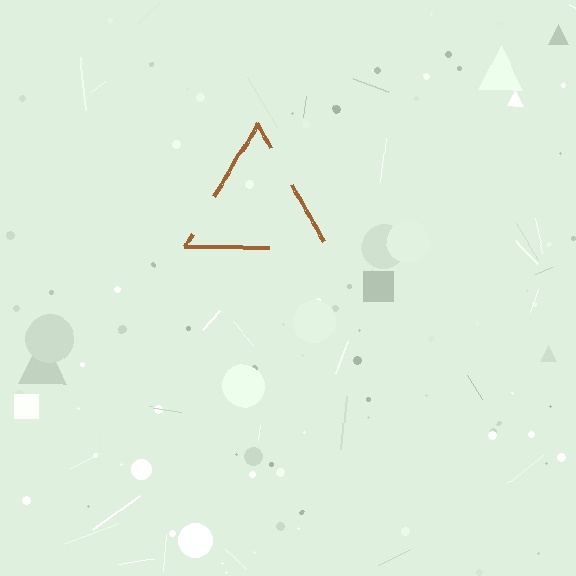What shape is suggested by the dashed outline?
The dashed outline suggests a triangle.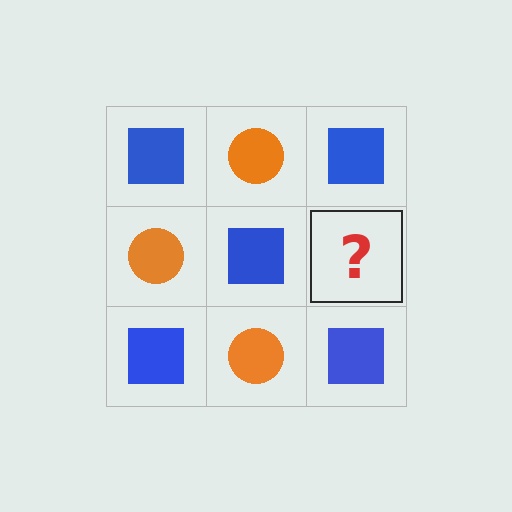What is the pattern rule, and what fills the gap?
The rule is that it alternates blue square and orange circle in a checkerboard pattern. The gap should be filled with an orange circle.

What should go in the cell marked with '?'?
The missing cell should contain an orange circle.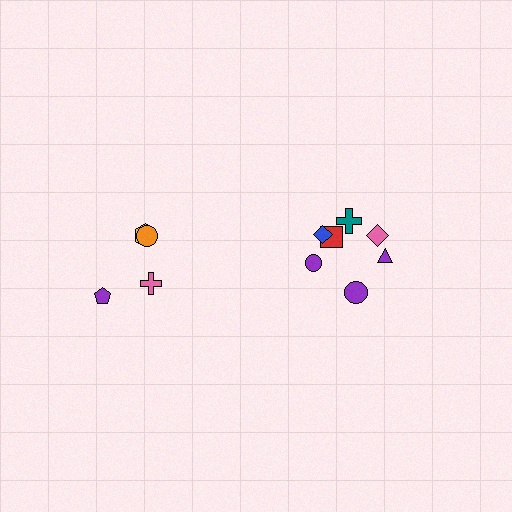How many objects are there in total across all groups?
There are 11 objects.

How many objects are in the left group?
There are 4 objects.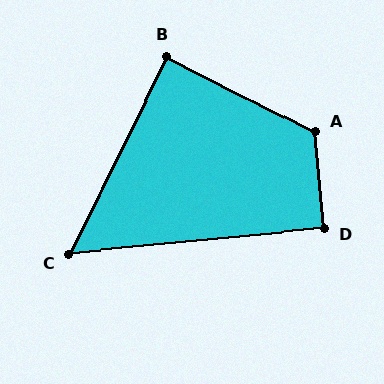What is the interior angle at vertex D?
Approximately 90 degrees (approximately right).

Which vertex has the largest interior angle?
A, at approximately 122 degrees.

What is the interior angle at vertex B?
Approximately 90 degrees (approximately right).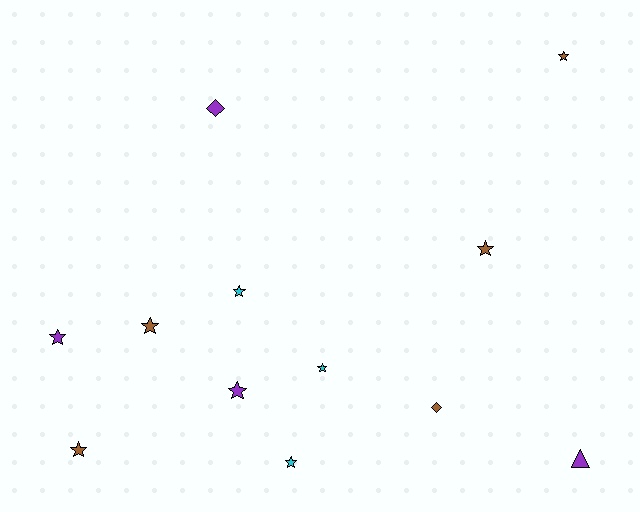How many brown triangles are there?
There are no brown triangles.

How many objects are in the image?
There are 12 objects.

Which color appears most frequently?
Brown, with 5 objects.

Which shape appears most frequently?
Star, with 9 objects.